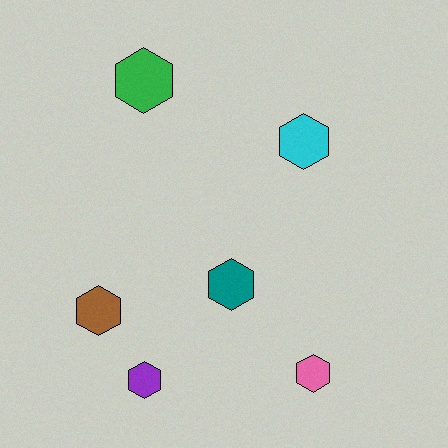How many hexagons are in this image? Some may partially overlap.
There are 6 hexagons.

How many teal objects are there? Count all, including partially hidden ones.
There is 1 teal object.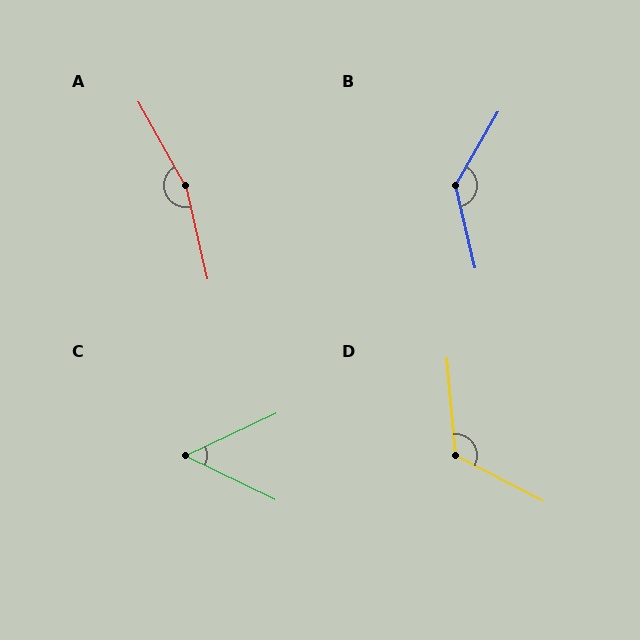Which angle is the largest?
A, at approximately 164 degrees.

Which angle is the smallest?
C, at approximately 51 degrees.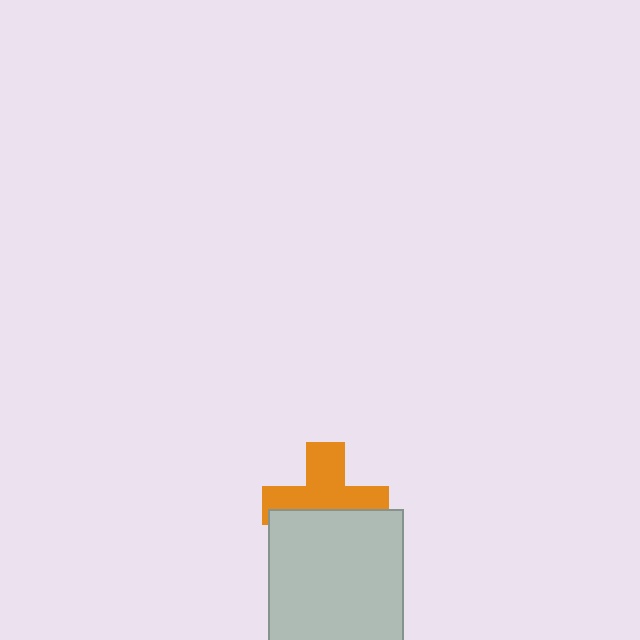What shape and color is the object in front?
The object in front is a light gray rectangle.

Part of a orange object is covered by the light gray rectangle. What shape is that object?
It is a cross.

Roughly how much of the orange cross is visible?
About half of it is visible (roughly 57%).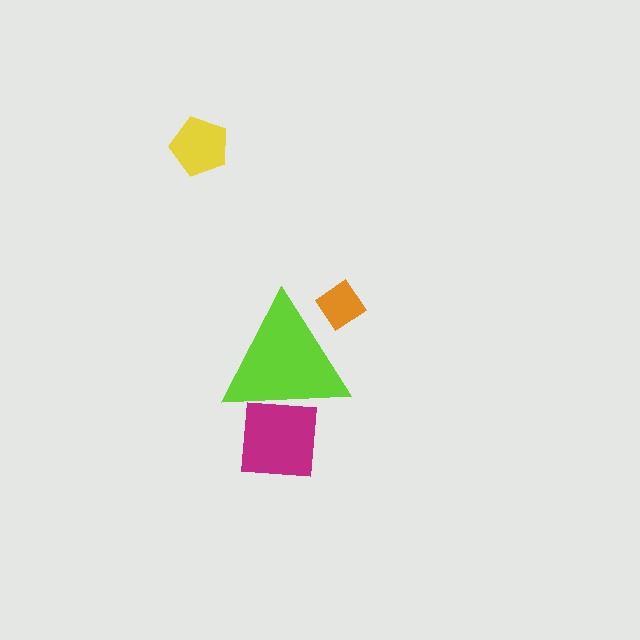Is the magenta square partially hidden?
Yes, the magenta square is partially hidden behind the lime triangle.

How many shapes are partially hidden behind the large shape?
2 shapes are partially hidden.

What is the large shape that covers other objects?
A lime triangle.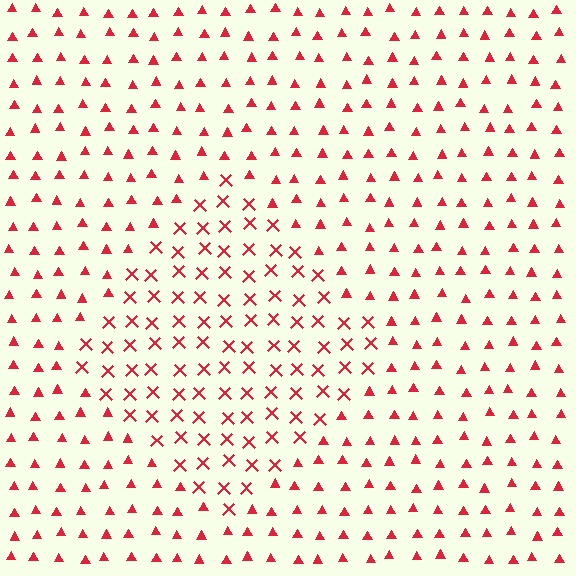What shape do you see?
I see a diamond.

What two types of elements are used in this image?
The image uses X marks inside the diamond region and triangles outside it.